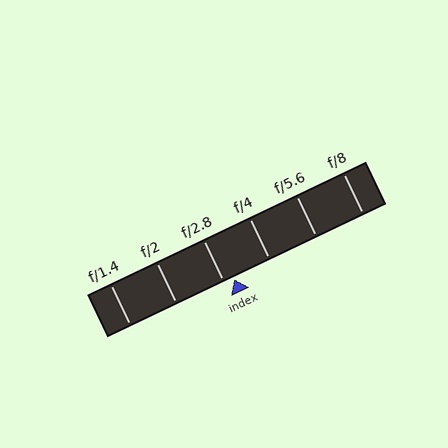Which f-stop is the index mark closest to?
The index mark is closest to f/2.8.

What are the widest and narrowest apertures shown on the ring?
The widest aperture shown is f/1.4 and the narrowest is f/8.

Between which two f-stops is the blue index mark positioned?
The index mark is between f/2.8 and f/4.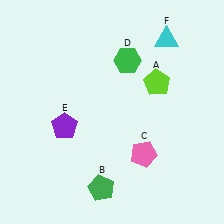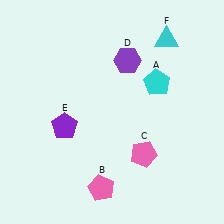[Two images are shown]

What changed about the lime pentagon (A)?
In Image 1, A is lime. In Image 2, it changed to cyan.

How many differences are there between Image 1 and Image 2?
There are 3 differences between the two images.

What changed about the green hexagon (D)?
In Image 1, D is green. In Image 2, it changed to purple.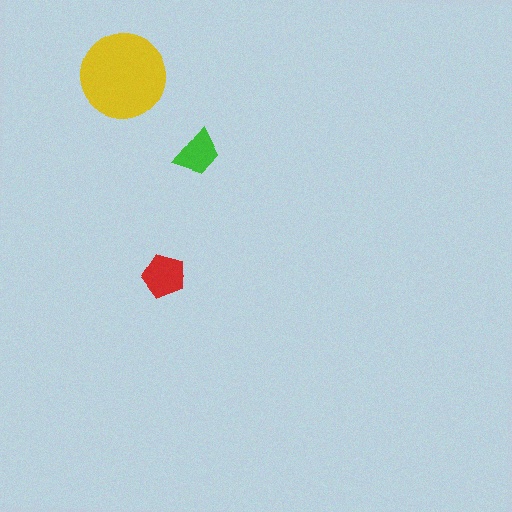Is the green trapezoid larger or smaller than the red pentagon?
Smaller.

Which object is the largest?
The yellow circle.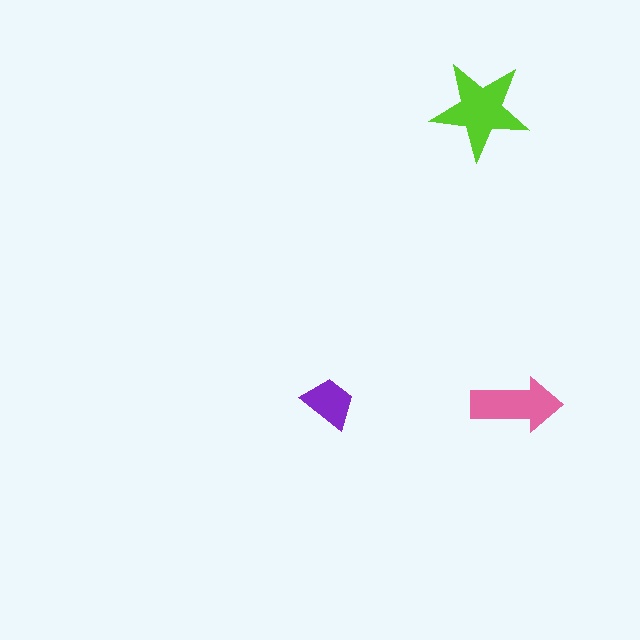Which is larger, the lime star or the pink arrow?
The lime star.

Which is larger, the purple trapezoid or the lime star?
The lime star.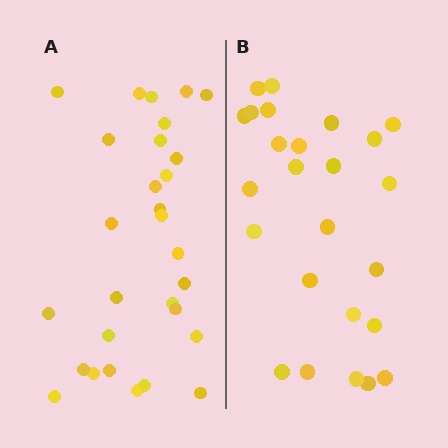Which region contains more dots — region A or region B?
Region A (the left region) has more dots.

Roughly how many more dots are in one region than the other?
Region A has about 4 more dots than region B.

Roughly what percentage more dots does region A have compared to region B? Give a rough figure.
About 15% more.